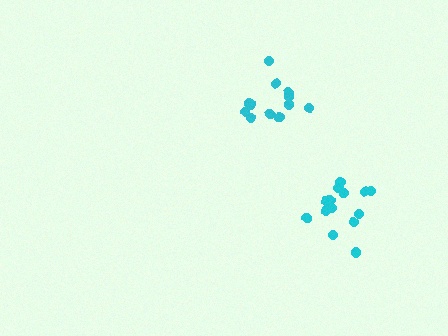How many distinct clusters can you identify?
There are 2 distinct clusters.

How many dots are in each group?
Group 1: 12 dots, Group 2: 15 dots (27 total).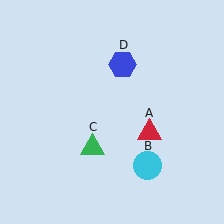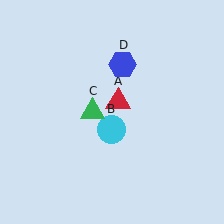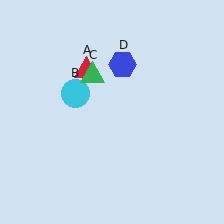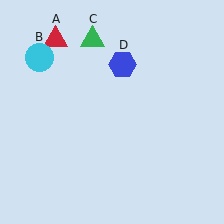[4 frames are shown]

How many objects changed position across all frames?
3 objects changed position: red triangle (object A), cyan circle (object B), green triangle (object C).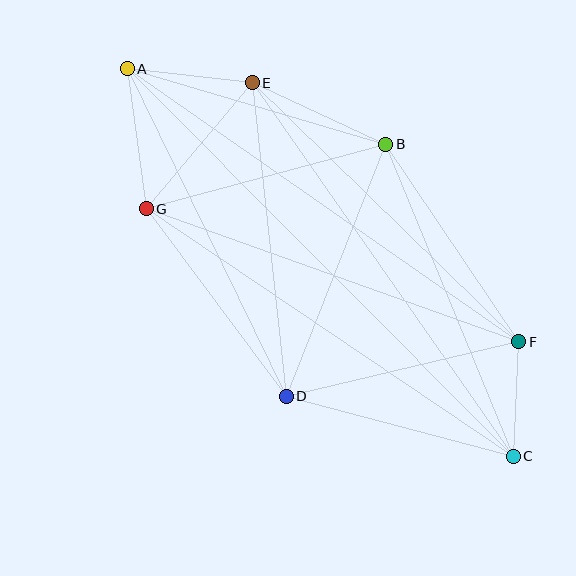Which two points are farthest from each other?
Points A and C are farthest from each other.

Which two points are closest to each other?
Points C and F are closest to each other.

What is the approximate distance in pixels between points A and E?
The distance between A and E is approximately 125 pixels.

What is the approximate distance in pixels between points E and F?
The distance between E and F is approximately 372 pixels.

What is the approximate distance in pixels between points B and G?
The distance between B and G is approximately 248 pixels.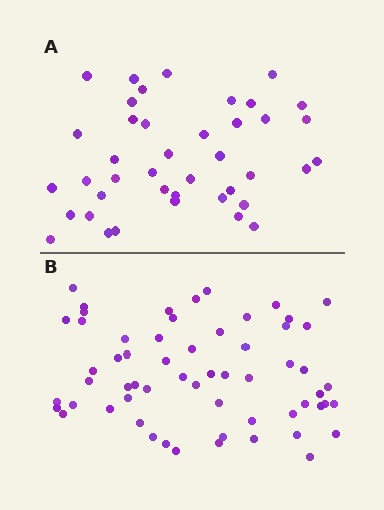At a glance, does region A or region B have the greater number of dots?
Region B (the bottom region) has more dots.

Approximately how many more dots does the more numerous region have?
Region B has approximately 20 more dots than region A.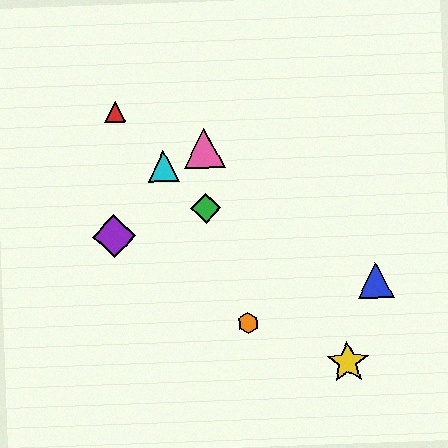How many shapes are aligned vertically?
2 shapes (the green diamond, the pink triangle) are aligned vertically.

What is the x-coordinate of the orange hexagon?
The orange hexagon is at x≈248.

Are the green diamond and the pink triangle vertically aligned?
Yes, both are at x≈206.